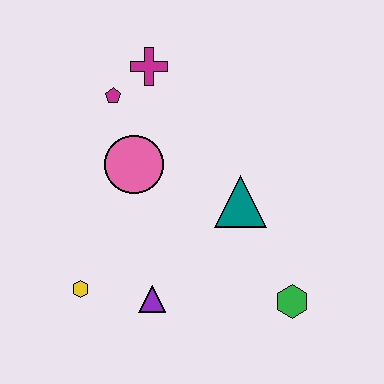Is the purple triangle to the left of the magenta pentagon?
No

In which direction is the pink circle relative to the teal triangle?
The pink circle is to the left of the teal triangle.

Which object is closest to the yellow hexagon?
The purple triangle is closest to the yellow hexagon.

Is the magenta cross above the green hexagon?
Yes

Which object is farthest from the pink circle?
The green hexagon is farthest from the pink circle.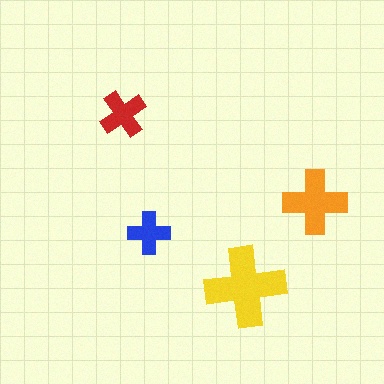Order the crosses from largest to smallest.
the yellow one, the orange one, the red one, the blue one.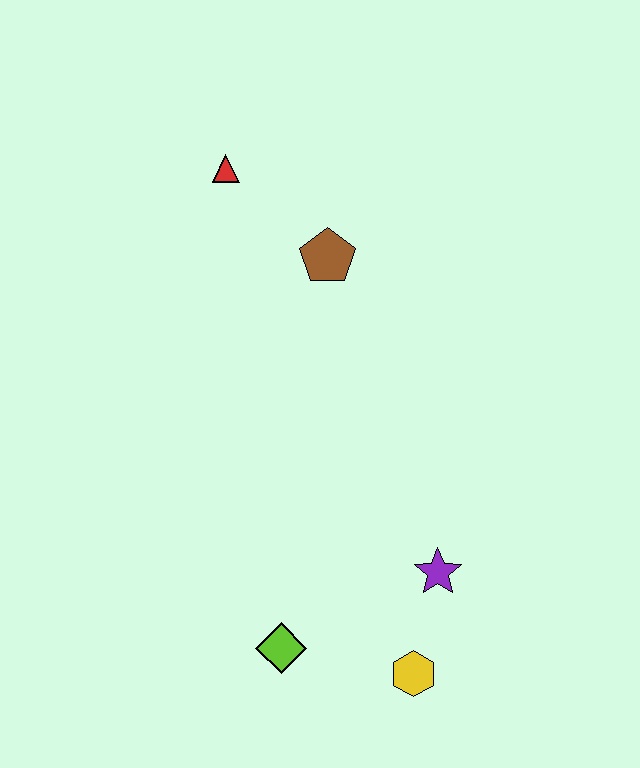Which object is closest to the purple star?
The yellow hexagon is closest to the purple star.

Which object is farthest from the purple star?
The red triangle is farthest from the purple star.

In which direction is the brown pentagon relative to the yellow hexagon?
The brown pentagon is above the yellow hexagon.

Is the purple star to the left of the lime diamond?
No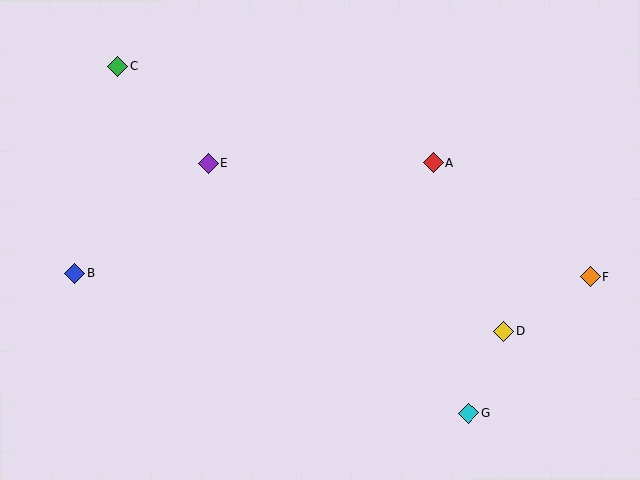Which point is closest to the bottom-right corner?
Point G is closest to the bottom-right corner.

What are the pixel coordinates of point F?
Point F is at (590, 277).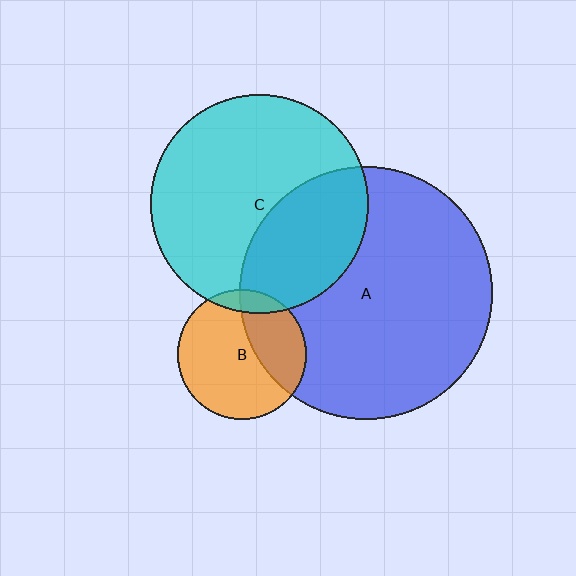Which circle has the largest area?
Circle A (blue).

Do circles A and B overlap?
Yes.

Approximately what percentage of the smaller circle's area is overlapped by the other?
Approximately 35%.